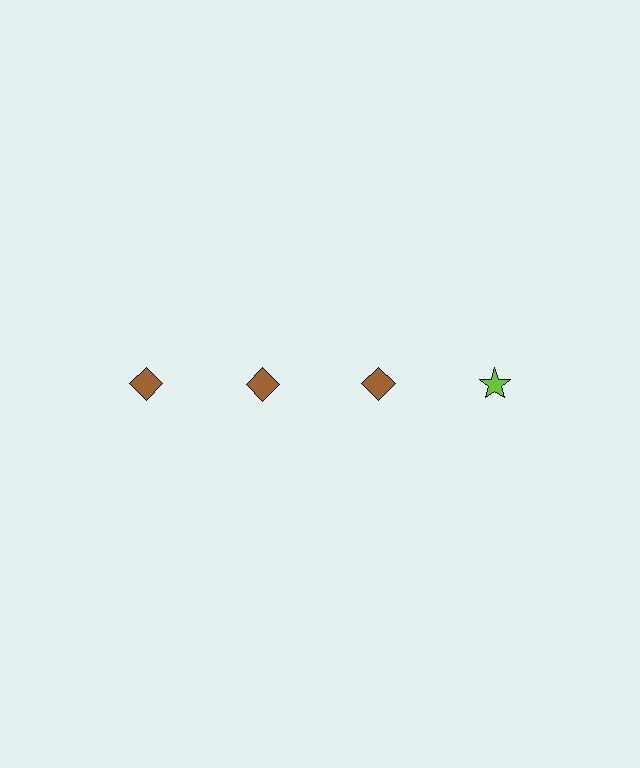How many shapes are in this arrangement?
There are 4 shapes arranged in a grid pattern.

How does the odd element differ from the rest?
It differs in both color (lime instead of brown) and shape (star instead of diamond).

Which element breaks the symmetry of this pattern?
The lime star in the top row, second from right column breaks the symmetry. All other shapes are brown diamonds.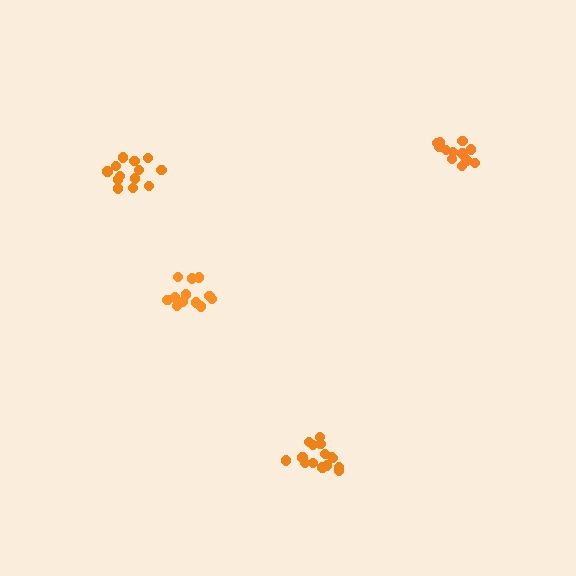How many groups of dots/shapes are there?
There are 4 groups.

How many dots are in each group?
Group 1: 13 dots, Group 2: 12 dots, Group 3: 15 dots, Group 4: 12 dots (52 total).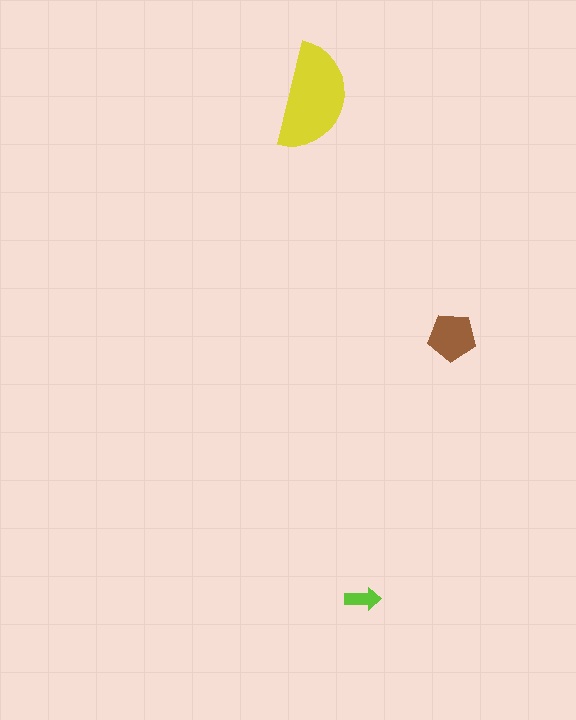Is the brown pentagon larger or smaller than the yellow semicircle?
Smaller.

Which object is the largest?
The yellow semicircle.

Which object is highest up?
The yellow semicircle is topmost.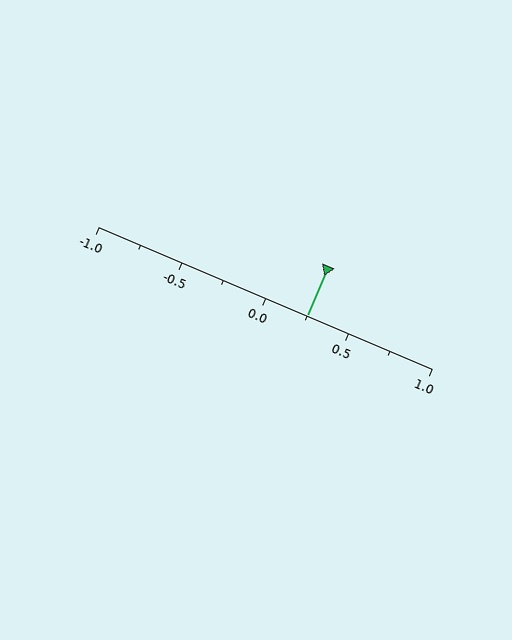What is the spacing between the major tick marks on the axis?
The major ticks are spaced 0.5 apart.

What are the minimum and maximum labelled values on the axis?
The axis runs from -1.0 to 1.0.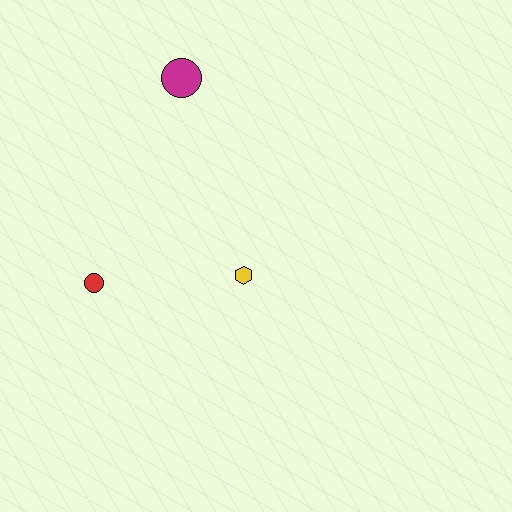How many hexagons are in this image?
There is 1 hexagon.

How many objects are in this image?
There are 3 objects.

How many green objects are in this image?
There are no green objects.